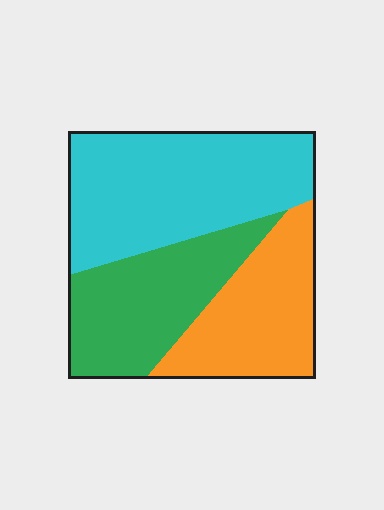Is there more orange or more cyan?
Cyan.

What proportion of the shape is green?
Green takes up between a sixth and a third of the shape.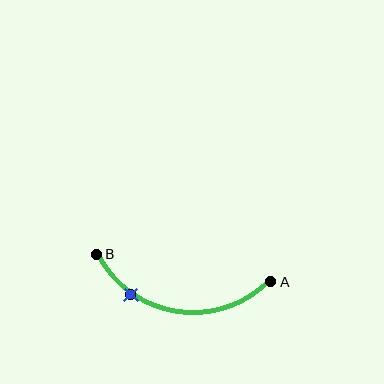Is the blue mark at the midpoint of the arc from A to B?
No. The blue mark lies on the arc but is closer to endpoint B. The arc midpoint would be at the point on the curve equidistant along the arc from both A and B.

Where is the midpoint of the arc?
The arc midpoint is the point on the curve farthest from the straight line joining A and B. It sits below that line.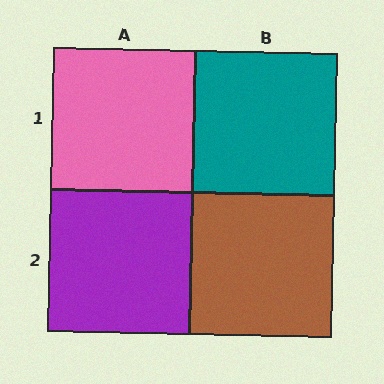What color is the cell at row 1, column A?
Pink.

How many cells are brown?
1 cell is brown.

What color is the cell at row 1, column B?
Teal.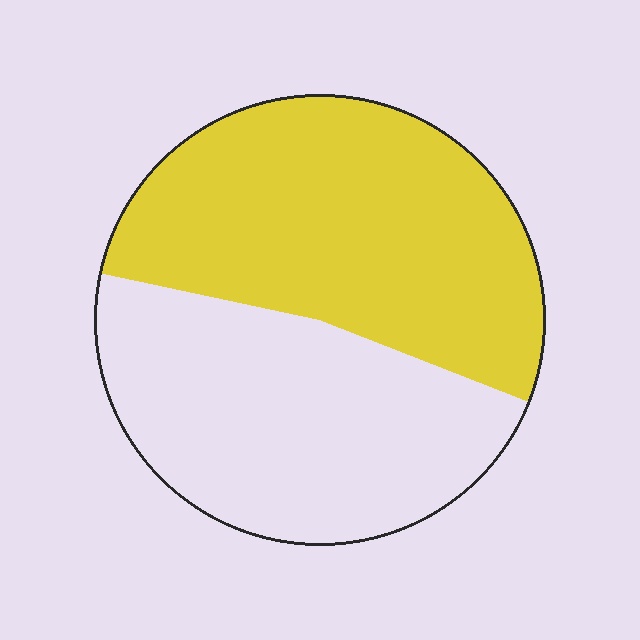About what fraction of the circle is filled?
About one half (1/2).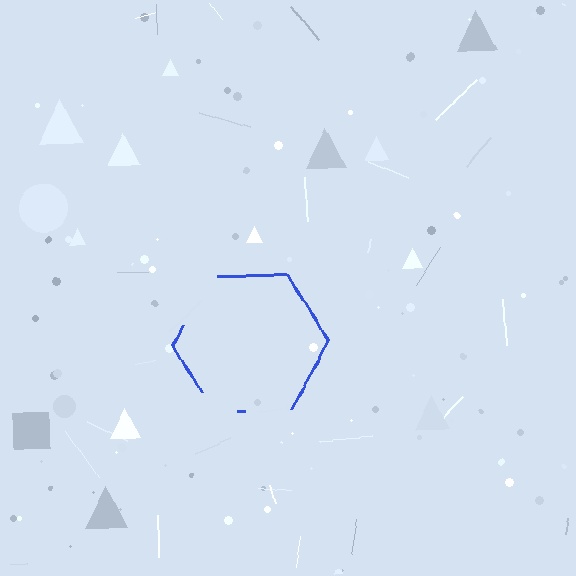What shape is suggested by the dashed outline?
The dashed outline suggests a hexagon.